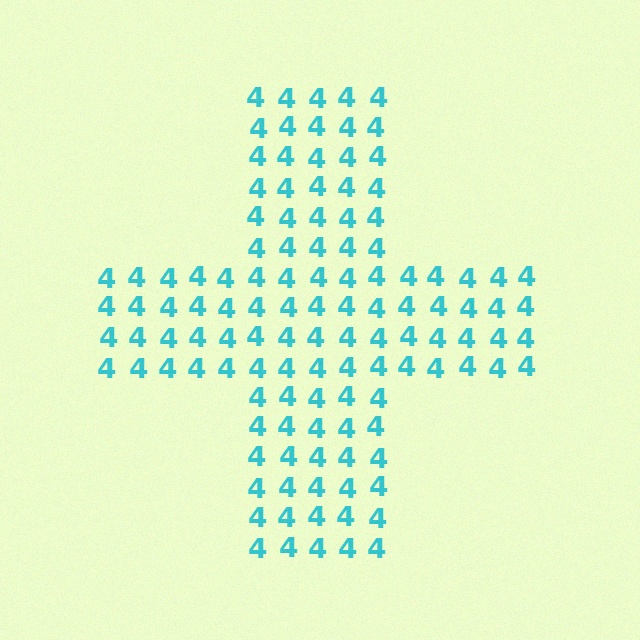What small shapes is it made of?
It is made of small digit 4's.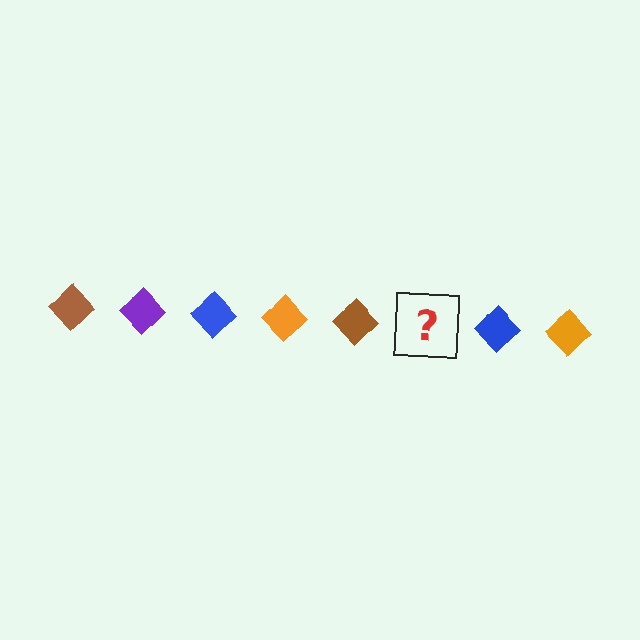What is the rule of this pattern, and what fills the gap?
The rule is that the pattern cycles through brown, purple, blue, orange diamonds. The gap should be filled with a purple diamond.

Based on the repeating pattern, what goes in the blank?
The blank should be a purple diamond.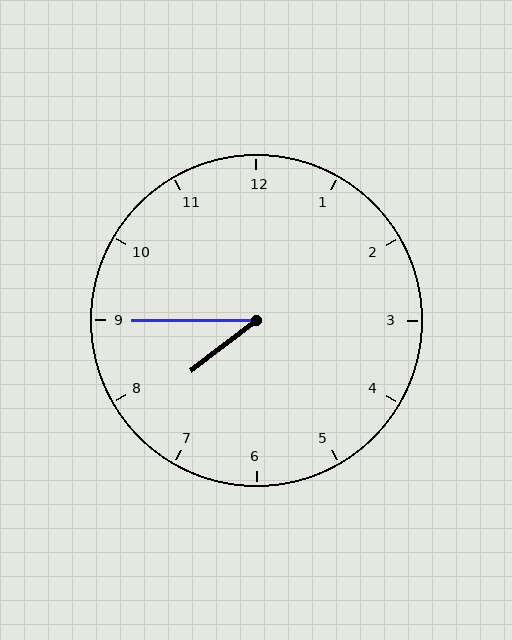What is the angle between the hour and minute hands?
Approximately 38 degrees.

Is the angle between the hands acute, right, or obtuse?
It is acute.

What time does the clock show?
7:45.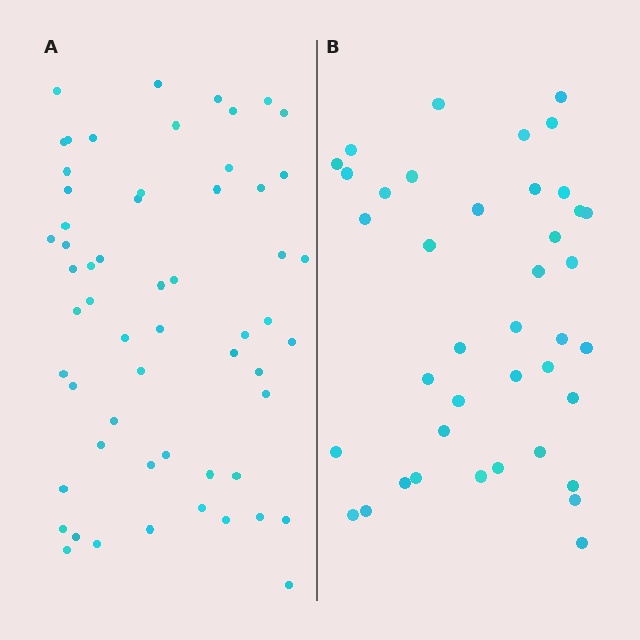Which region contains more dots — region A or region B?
Region A (the left region) has more dots.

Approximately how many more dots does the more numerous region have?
Region A has approximately 20 more dots than region B.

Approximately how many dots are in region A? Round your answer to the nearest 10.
About 60 dots. (The exact count is 58, which rounds to 60.)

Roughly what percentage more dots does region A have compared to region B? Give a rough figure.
About 45% more.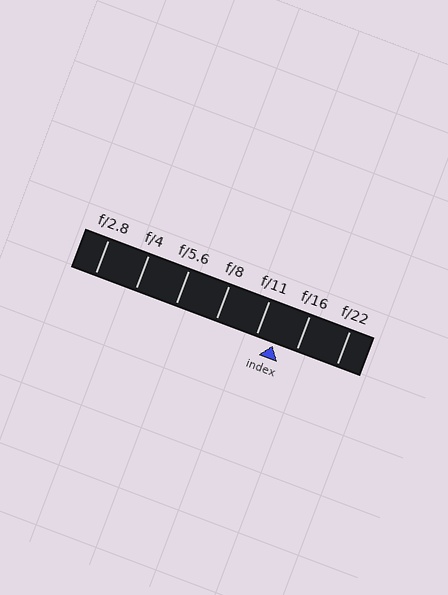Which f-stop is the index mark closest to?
The index mark is closest to f/11.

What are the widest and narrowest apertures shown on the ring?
The widest aperture shown is f/2.8 and the narrowest is f/22.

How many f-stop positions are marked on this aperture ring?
There are 7 f-stop positions marked.